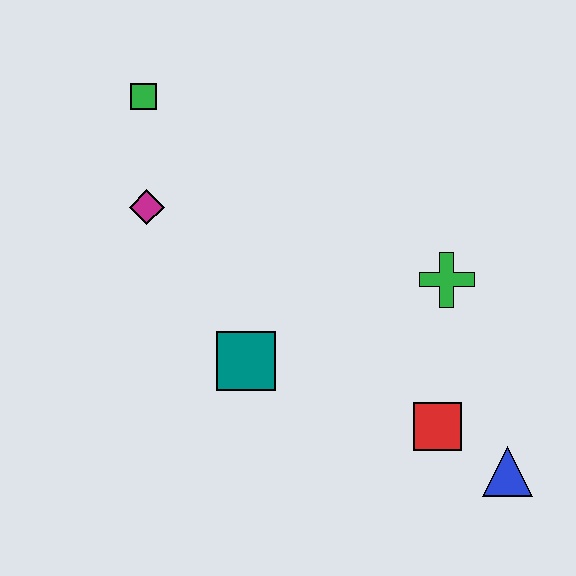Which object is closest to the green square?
The magenta diamond is closest to the green square.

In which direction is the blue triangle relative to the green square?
The blue triangle is below the green square.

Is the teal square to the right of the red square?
No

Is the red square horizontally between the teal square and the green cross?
Yes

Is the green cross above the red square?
Yes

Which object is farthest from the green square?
The blue triangle is farthest from the green square.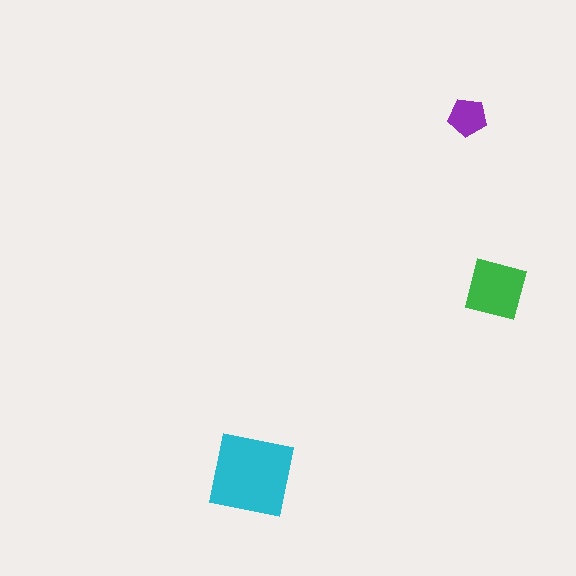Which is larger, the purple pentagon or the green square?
The green square.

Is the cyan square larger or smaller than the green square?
Larger.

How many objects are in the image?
There are 3 objects in the image.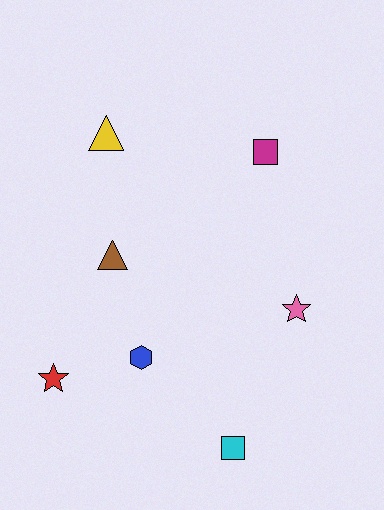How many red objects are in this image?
There is 1 red object.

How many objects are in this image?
There are 7 objects.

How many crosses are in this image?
There are no crosses.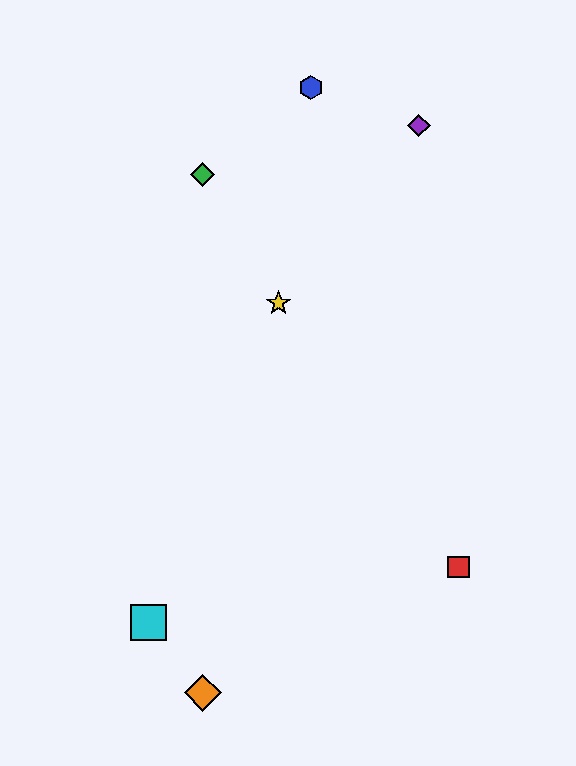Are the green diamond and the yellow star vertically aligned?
No, the green diamond is at x≈203 and the yellow star is at x≈278.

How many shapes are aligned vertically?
2 shapes (the green diamond, the orange diamond) are aligned vertically.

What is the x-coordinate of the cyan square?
The cyan square is at x≈149.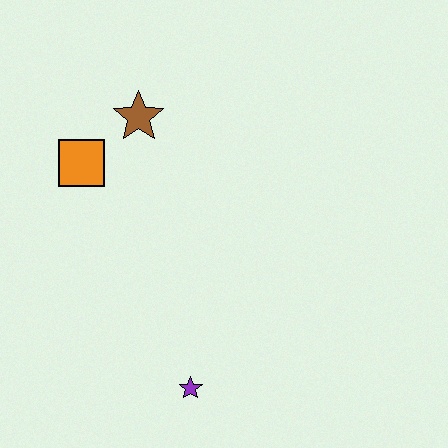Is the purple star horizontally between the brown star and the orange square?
No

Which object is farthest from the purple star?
The brown star is farthest from the purple star.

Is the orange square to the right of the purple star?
No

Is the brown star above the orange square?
Yes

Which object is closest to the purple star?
The orange square is closest to the purple star.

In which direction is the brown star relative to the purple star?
The brown star is above the purple star.